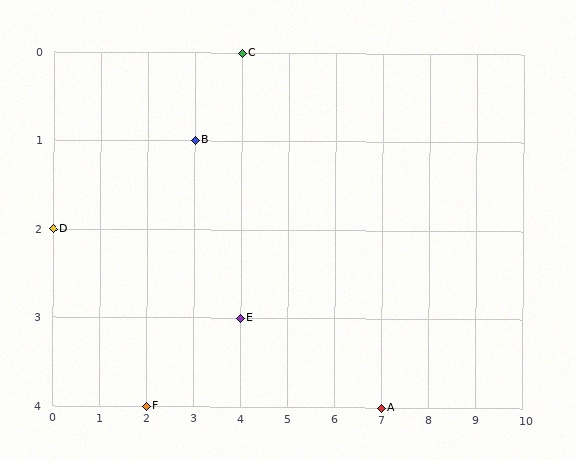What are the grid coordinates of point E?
Point E is at grid coordinates (4, 3).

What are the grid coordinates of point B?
Point B is at grid coordinates (3, 1).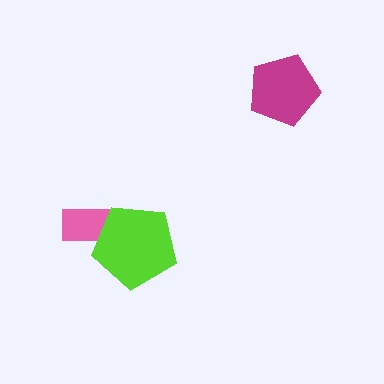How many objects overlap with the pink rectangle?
1 object overlaps with the pink rectangle.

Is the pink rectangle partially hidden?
Yes, it is partially covered by another shape.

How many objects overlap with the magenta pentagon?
0 objects overlap with the magenta pentagon.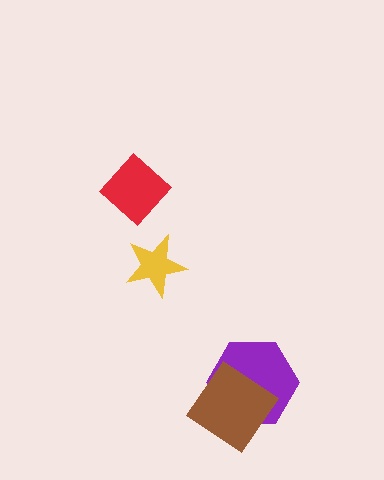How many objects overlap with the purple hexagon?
1 object overlaps with the purple hexagon.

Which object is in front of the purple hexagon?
The brown diamond is in front of the purple hexagon.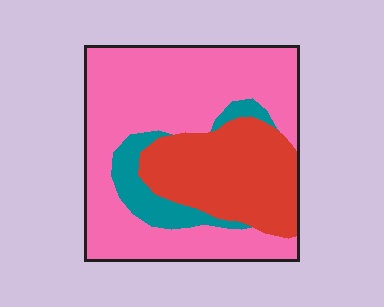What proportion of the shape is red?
Red takes up about one quarter (1/4) of the shape.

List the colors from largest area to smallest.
From largest to smallest: pink, red, teal.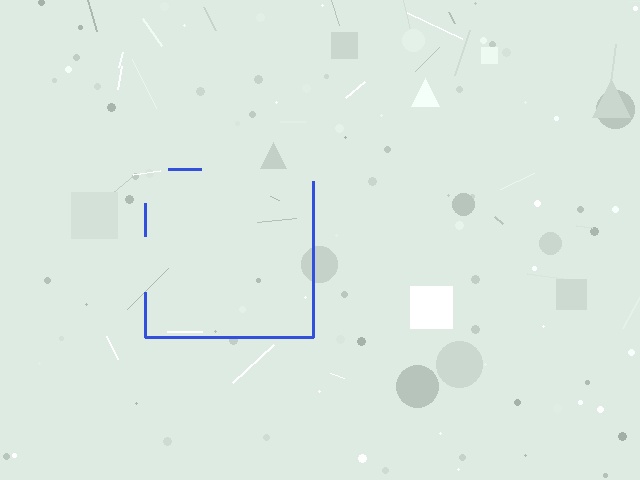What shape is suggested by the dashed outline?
The dashed outline suggests a square.